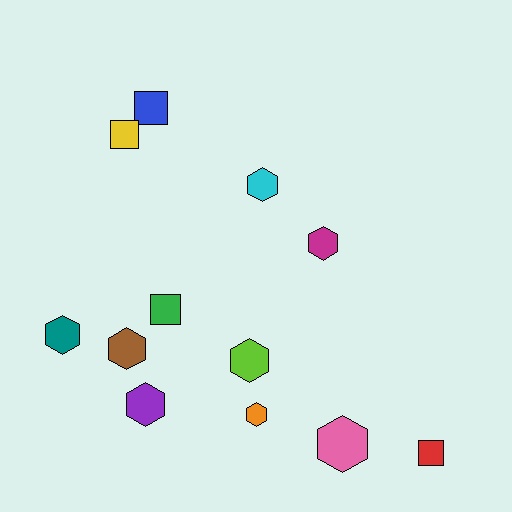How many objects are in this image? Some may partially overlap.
There are 12 objects.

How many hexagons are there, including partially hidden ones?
There are 8 hexagons.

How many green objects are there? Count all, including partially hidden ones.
There is 1 green object.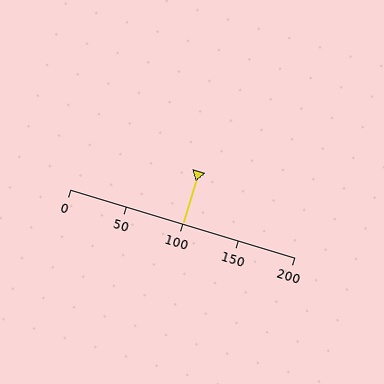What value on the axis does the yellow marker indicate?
The marker indicates approximately 100.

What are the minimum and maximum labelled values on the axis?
The axis runs from 0 to 200.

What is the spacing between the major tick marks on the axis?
The major ticks are spaced 50 apart.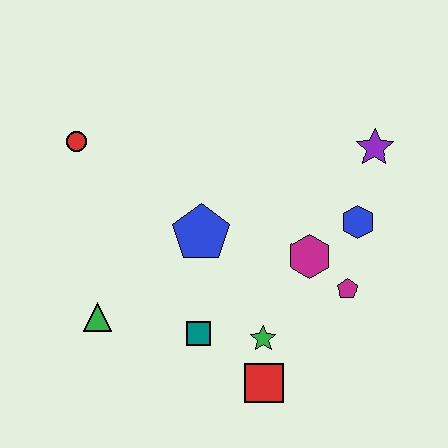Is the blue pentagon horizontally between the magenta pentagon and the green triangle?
Yes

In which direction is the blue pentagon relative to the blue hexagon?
The blue pentagon is to the left of the blue hexagon.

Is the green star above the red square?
Yes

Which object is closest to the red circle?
The blue pentagon is closest to the red circle.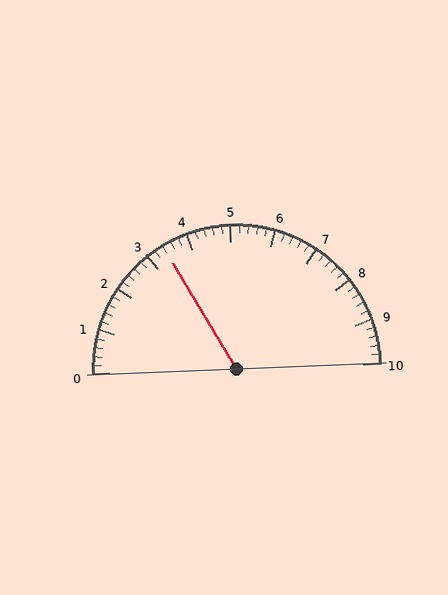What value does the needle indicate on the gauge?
The needle indicates approximately 3.4.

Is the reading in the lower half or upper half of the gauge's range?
The reading is in the lower half of the range (0 to 10).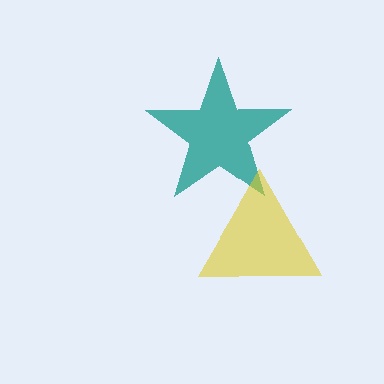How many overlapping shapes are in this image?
There are 2 overlapping shapes in the image.